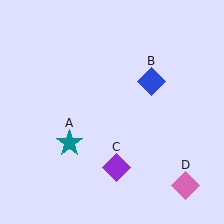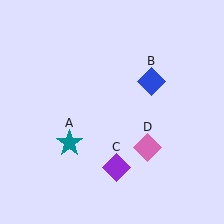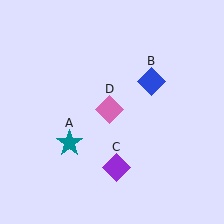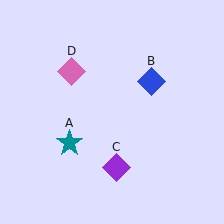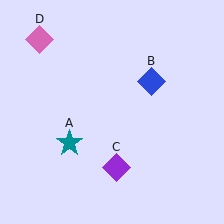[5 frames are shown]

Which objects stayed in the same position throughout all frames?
Teal star (object A) and blue diamond (object B) and purple diamond (object C) remained stationary.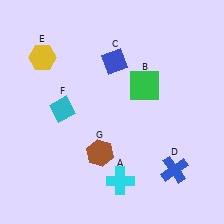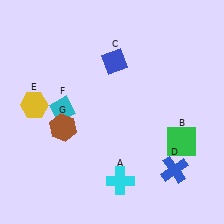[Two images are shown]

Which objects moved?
The objects that moved are: the green square (B), the yellow hexagon (E), the brown hexagon (G).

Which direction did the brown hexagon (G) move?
The brown hexagon (G) moved left.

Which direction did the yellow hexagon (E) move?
The yellow hexagon (E) moved down.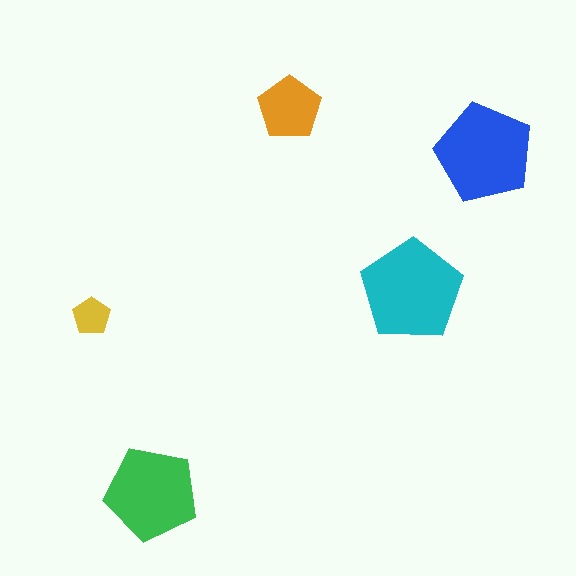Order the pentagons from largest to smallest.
the cyan one, the blue one, the green one, the orange one, the yellow one.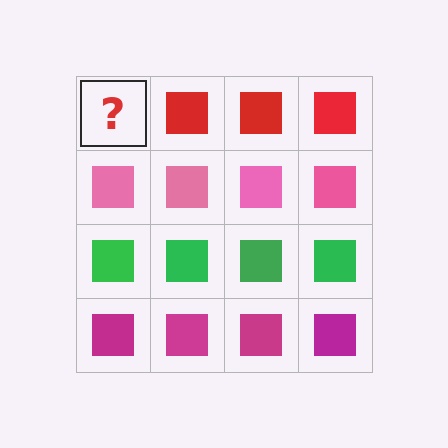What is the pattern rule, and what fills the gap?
The rule is that each row has a consistent color. The gap should be filled with a red square.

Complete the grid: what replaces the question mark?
The question mark should be replaced with a red square.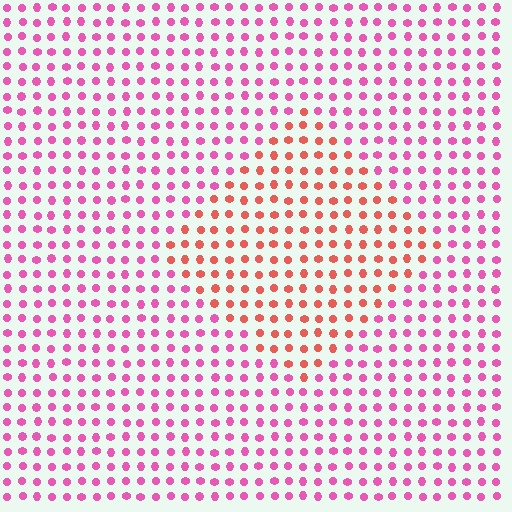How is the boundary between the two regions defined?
The boundary is defined purely by a slight shift in hue (about 41 degrees). Spacing, size, and orientation are identical on both sides.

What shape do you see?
I see a diamond.